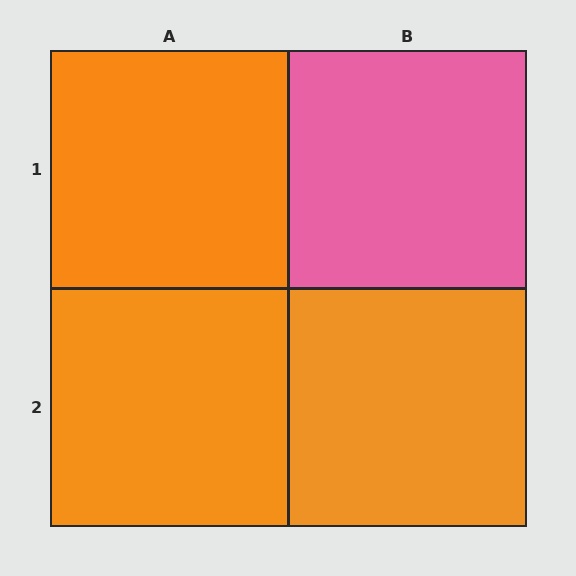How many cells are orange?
3 cells are orange.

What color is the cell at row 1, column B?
Pink.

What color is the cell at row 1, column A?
Orange.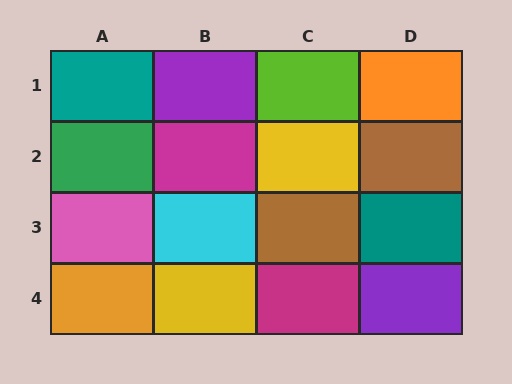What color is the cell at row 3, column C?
Brown.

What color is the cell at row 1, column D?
Orange.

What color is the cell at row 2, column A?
Green.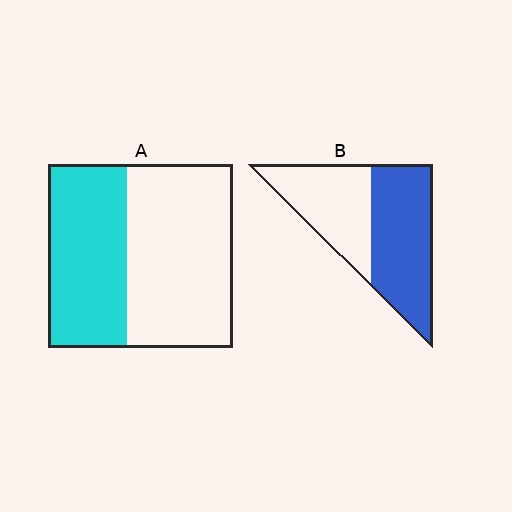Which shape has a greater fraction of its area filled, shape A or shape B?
Shape B.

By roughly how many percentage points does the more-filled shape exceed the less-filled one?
By roughly 15 percentage points (B over A).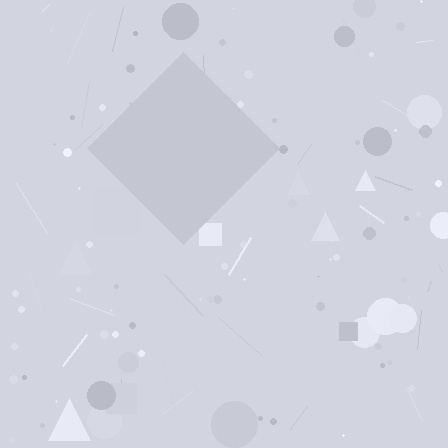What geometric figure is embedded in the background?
A diamond is embedded in the background.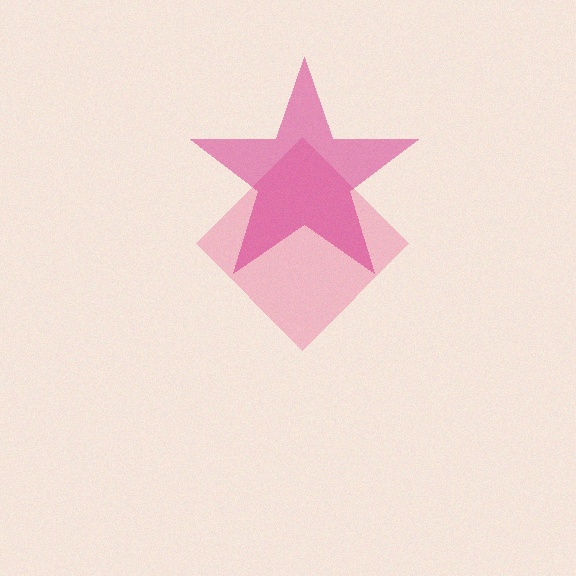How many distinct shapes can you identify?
There are 2 distinct shapes: a pink diamond, a magenta star.